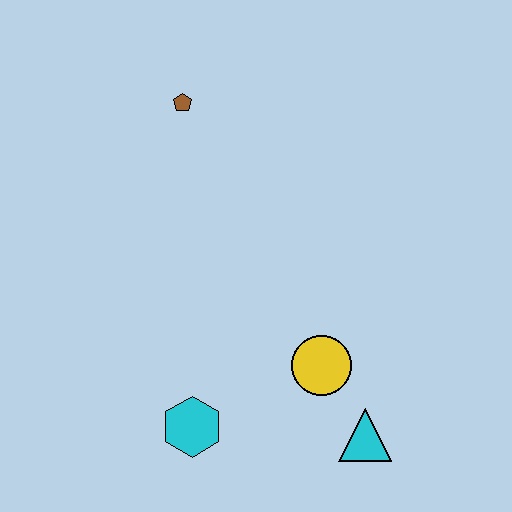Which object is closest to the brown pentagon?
The yellow circle is closest to the brown pentagon.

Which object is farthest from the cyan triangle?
The brown pentagon is farthest from the cyan triangle.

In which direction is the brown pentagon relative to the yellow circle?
The brown pentagon is above the yellow circle.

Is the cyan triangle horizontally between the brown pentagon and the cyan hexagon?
No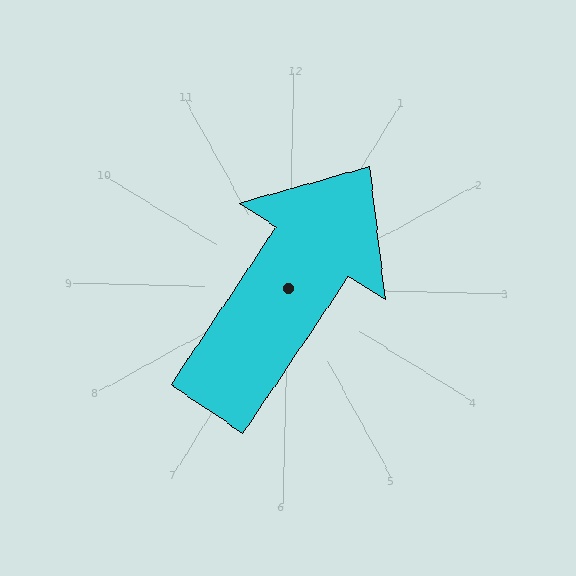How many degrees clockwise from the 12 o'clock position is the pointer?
Approximately 32 degrees.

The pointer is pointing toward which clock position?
Roughly 1 o'clock.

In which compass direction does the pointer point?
Northeast.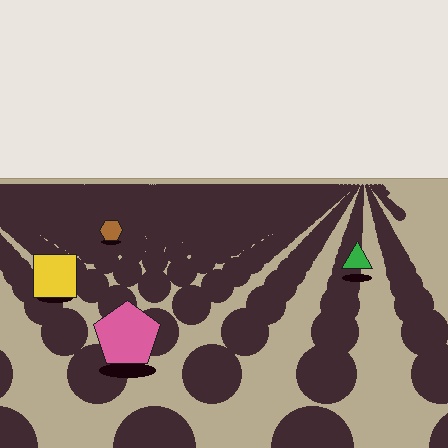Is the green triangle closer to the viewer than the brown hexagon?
Yes. The green triangle is closer — you can tell from the texture gradient: the ground texture is coarser near it.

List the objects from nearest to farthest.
From nearest to farthest: the pink pentagon, the yellow square, the green triangle, the brown hexagon.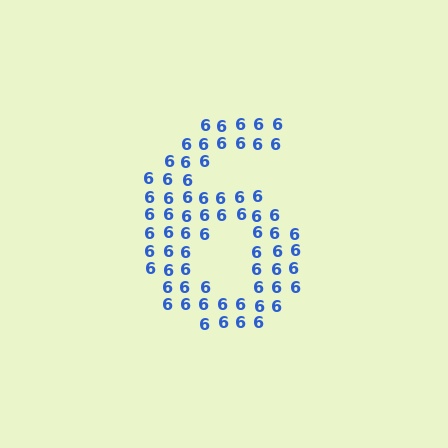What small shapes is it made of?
It is made of small digit 6's.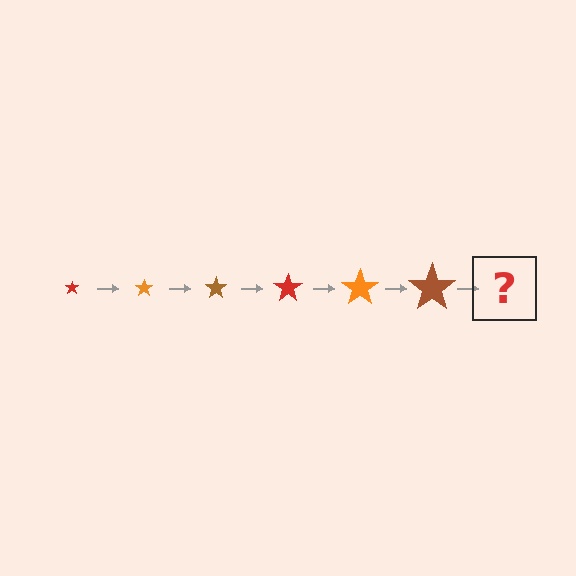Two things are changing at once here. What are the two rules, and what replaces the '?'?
The two rules are that the star grows larger each step and the color cycles through red, orange, and brown. The '?' should be a red star, larger than the previous one.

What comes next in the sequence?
The next element should be a red star, larger than the previous one.